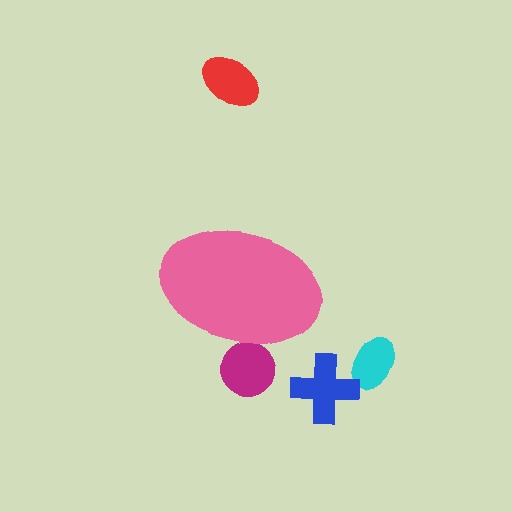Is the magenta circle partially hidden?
Yes, the magenta circle is partially hidden behind the pink ellipse.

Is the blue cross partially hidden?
No, the blue cross is fully visible.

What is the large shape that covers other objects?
A pink ellipse.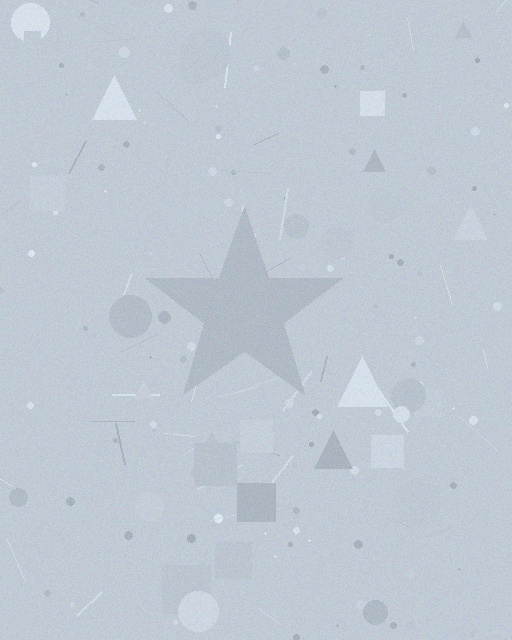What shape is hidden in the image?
A star is hidden in the image.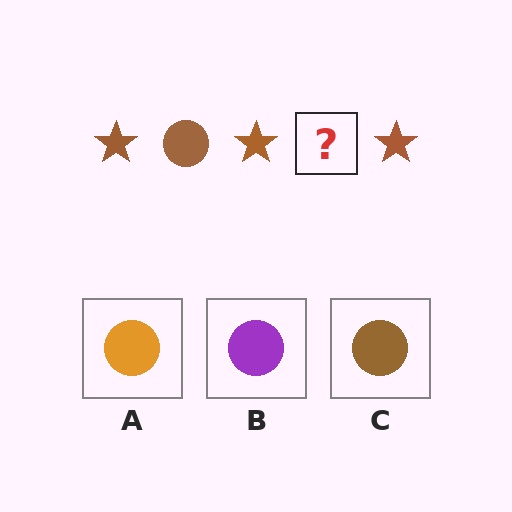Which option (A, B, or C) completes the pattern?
C.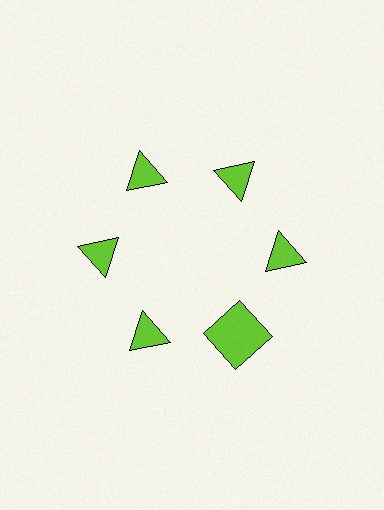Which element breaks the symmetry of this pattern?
The lime square at roughly the 5 o'clock position breaks the symmetry. All other shapes are lime triangles.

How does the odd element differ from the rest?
It has a different shape: square instead of triangle.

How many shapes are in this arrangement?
There are 6 shapes arranged in a ring pattern.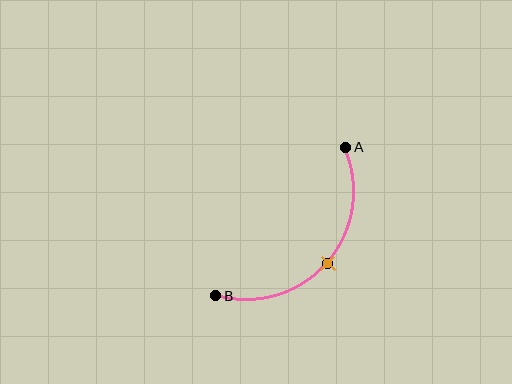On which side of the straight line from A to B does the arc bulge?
The arc bulges below and to the right of the straight line connecting A and B.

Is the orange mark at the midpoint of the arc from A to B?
Yes. The orange mark lies on the arc at equal arc-length from both A and B — it is the arc midpoint.